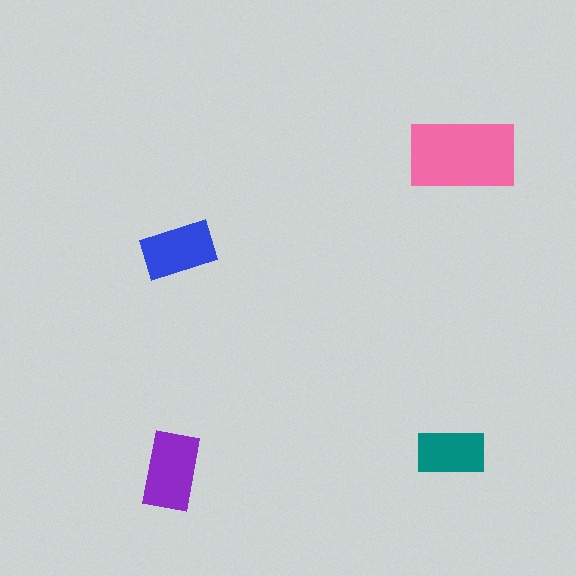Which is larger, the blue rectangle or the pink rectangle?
The pink one.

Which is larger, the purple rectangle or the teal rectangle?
The purple one.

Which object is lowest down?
The purple rectangle is bottommost.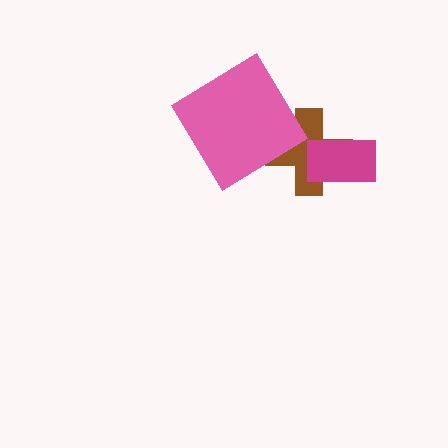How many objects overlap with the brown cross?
2 objects overlap with the brown cross.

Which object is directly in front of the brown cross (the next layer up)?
The magenta rectangle is directly in front of the brown cross.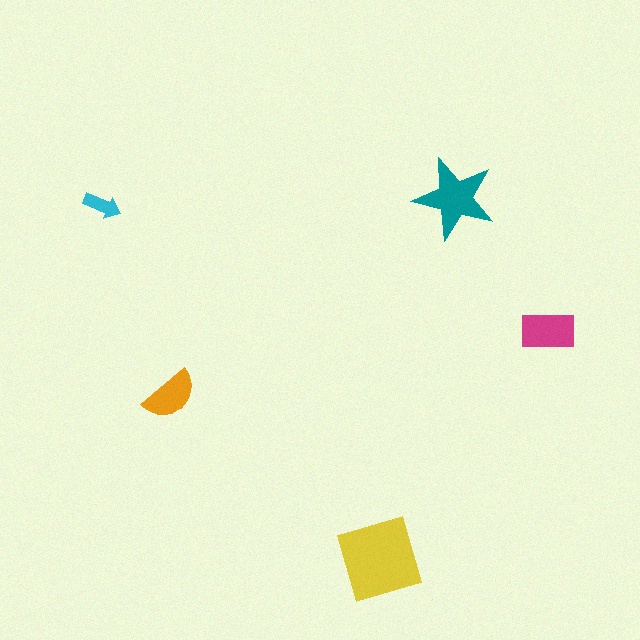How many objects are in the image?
There are 5 objects in the image.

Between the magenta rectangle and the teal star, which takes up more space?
The teal star.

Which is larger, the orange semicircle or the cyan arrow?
The orange semicircle.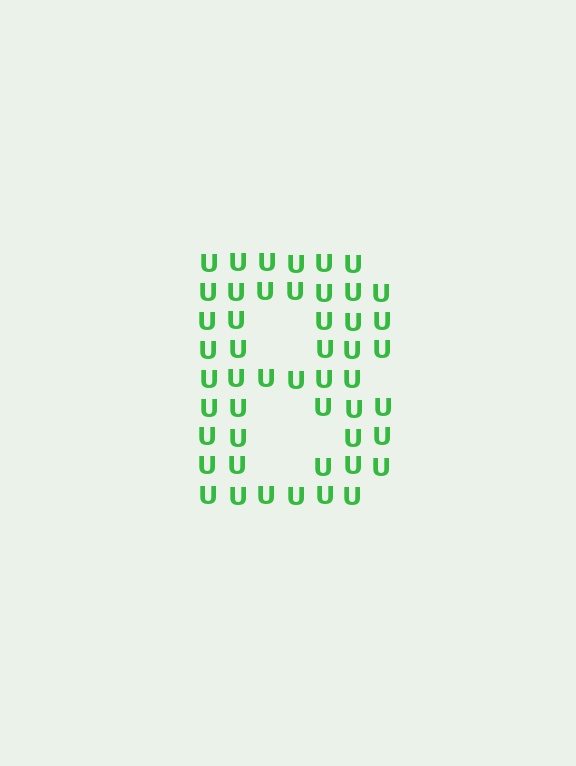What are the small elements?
The small elements are letter U's.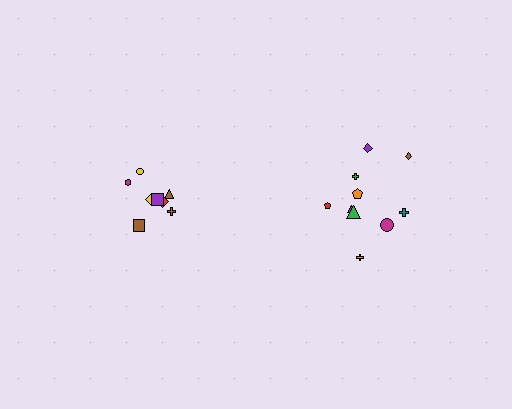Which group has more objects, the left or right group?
The right group.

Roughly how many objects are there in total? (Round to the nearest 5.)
Roughly 20 objects in total.